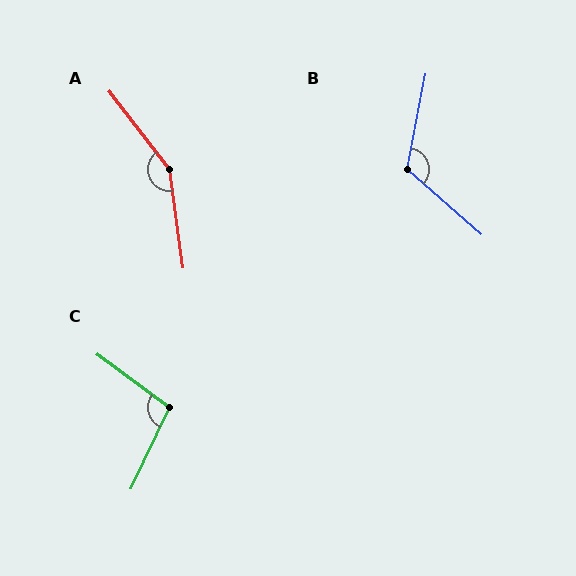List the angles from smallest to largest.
C (101°), B (120°), A (150°).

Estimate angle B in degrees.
Approximately 120 degrees.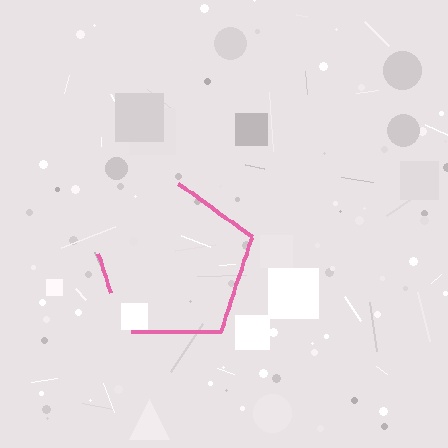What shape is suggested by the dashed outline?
The dashed outline suggests a pentagon.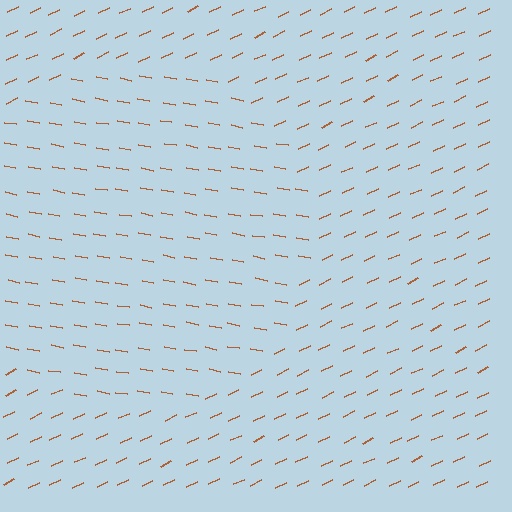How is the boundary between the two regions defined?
The boundary is defined purely by a change in line orientation (approximately 35 degrees difference). All lines are the same color and thickness.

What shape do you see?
I see a circle.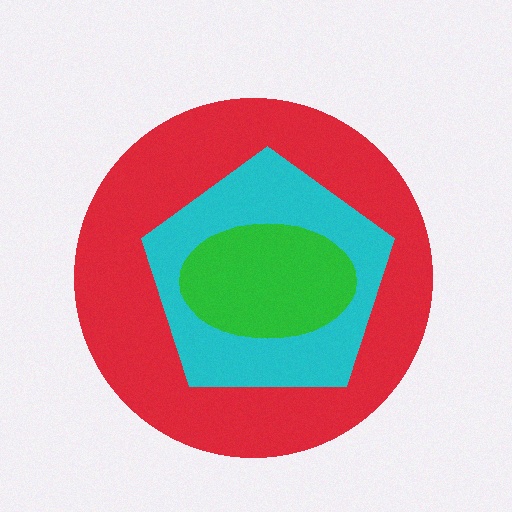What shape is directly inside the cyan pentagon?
The green ellipse.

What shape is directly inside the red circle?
The cyan pentagon.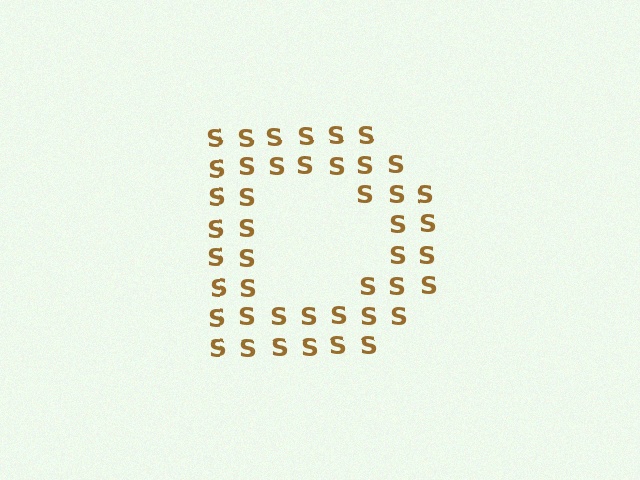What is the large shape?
The large shape is the letter D.